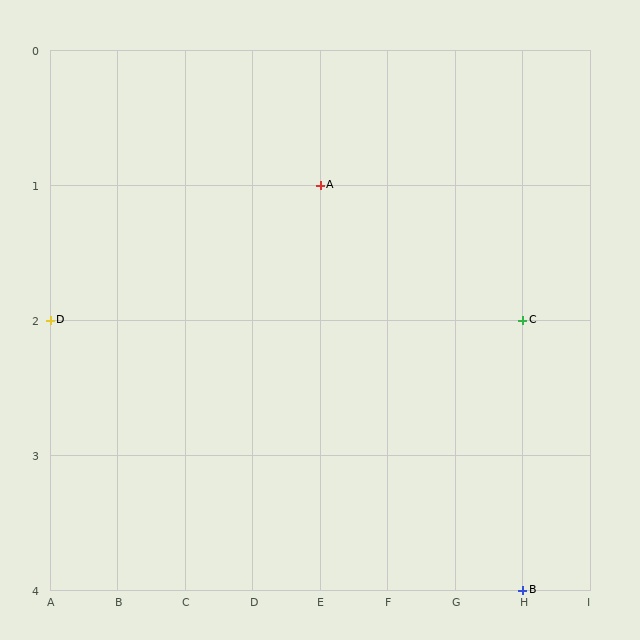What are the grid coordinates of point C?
Point C is at grid coordinates (H, 2).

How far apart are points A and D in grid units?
Points A and D are 4 columns and 1 row apart (about 4.1 grid units diagonally).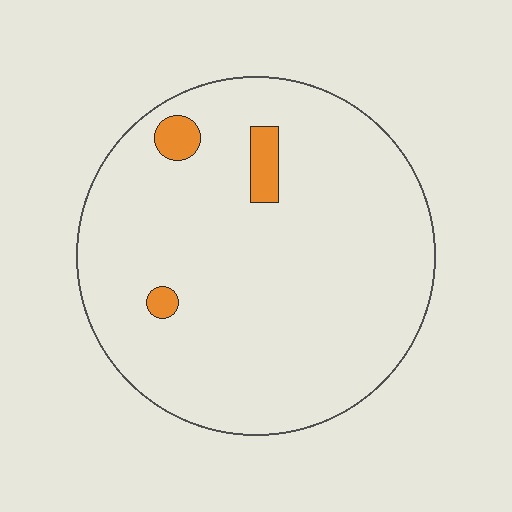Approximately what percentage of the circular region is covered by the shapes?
Approximately 5%.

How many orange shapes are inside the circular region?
3.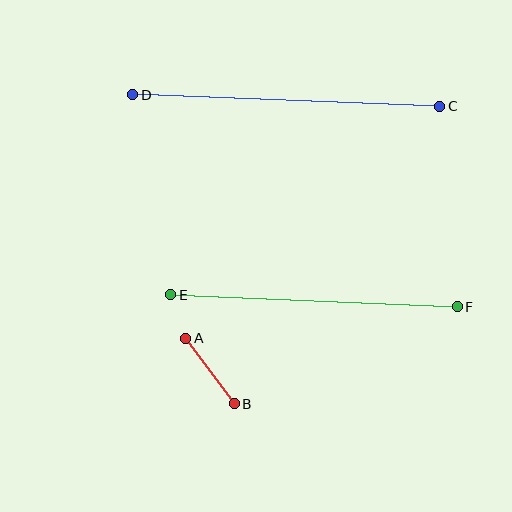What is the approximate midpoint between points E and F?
The midpoint is at approximately (314, 301) pixels.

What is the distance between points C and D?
The distance is approximately 307 pixels.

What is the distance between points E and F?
The distance is approximately 287 pixels.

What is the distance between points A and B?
The distance is approximately 82 pixels.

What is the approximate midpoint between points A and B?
The midpoint is at approximately (210, 371) pixels.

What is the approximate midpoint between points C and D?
The midpoint is at approximately (286, 101) pixels.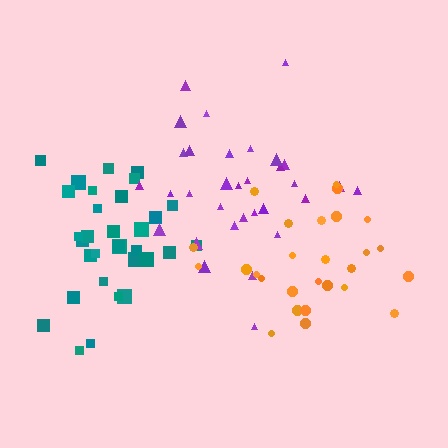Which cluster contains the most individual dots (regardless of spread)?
Teal (32).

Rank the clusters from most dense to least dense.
teal, orange, purple.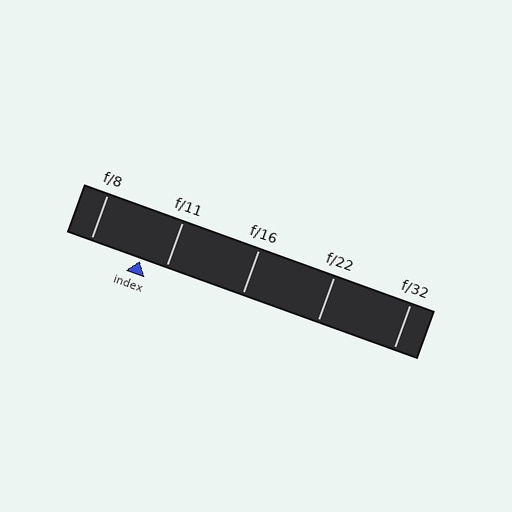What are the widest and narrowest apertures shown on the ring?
The widest aperture shown is f/8 and the narrowest is f/32.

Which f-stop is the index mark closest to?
The index mark is closest to f/11.